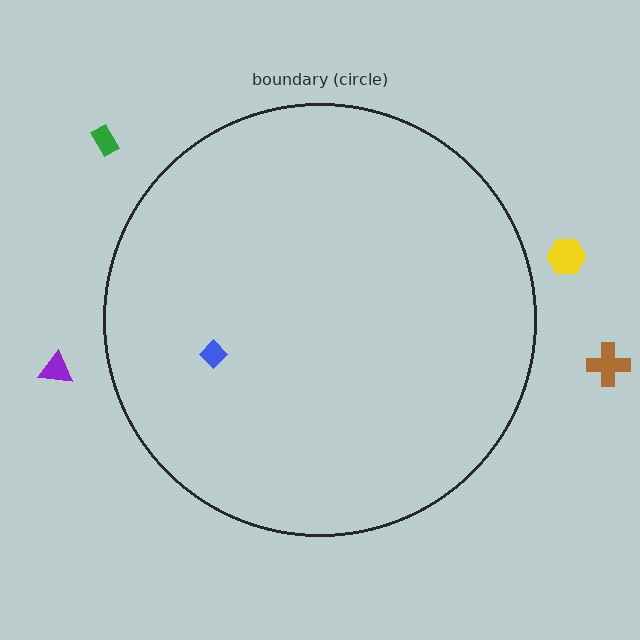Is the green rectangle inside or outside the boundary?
Outside.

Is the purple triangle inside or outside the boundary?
Outside.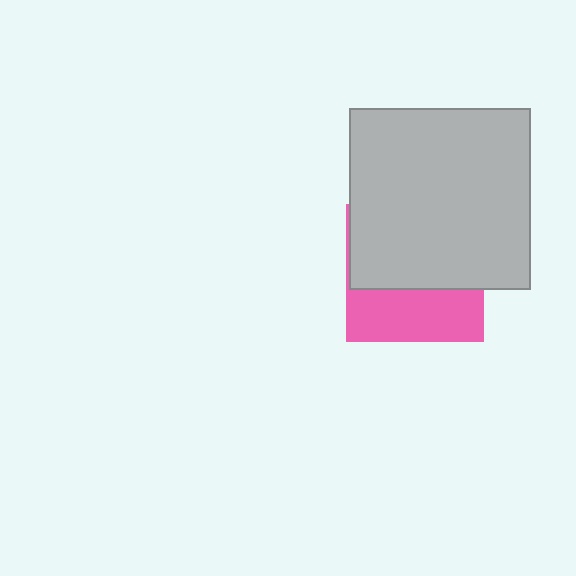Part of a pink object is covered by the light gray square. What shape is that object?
It is a square.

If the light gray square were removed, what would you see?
You would see the complete pink square.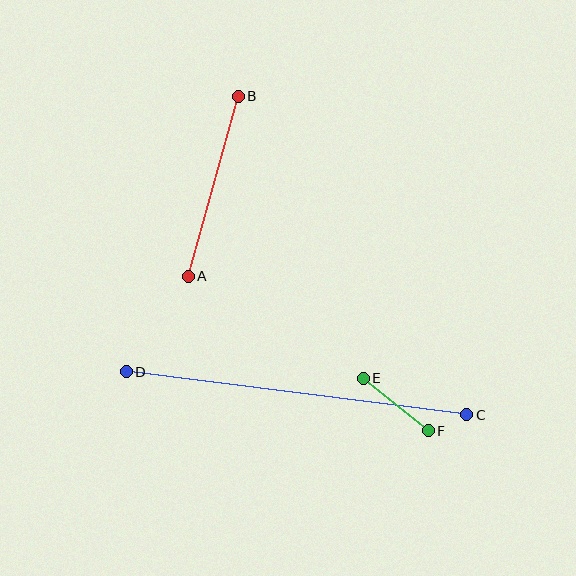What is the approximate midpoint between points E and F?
The midpoint is at approximately (396, 405) pixels.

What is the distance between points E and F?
The distance is approximately 83 pixels.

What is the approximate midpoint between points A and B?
The midpoint is at approximately (213, 186) pixels.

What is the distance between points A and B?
The distance is approximately 187 pixels.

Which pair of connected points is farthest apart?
Points C and D are farthest apart.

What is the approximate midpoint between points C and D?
The midpoint is at approximately (296, 393) pixels.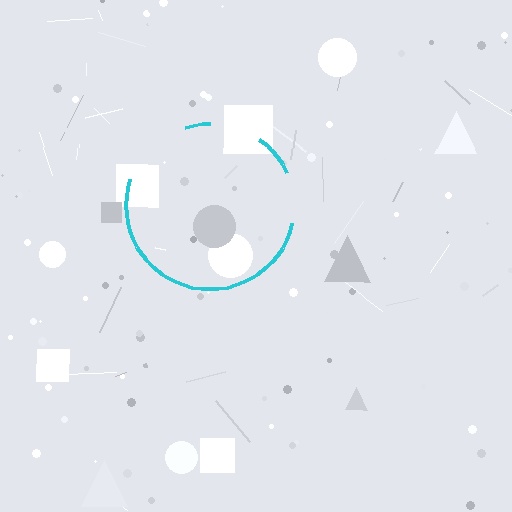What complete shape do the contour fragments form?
The contour fragments form a circle.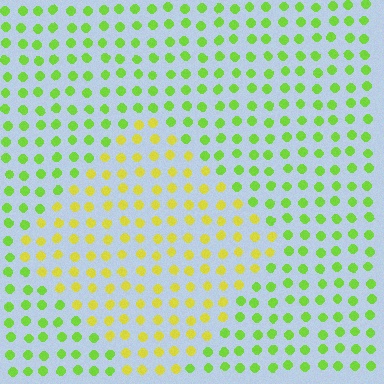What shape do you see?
I see a diamond.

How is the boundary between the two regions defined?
The boundary is defined purely by a slight shift in hue (about 39 degrees). Spacing, size, and orientation are identical on both sides.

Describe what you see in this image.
The image is filled with small lime elements in a uniform arrangement. A diamond-shaped region is visible where the elements are tinted to a slightly different hue, forming a subtle color boundary.